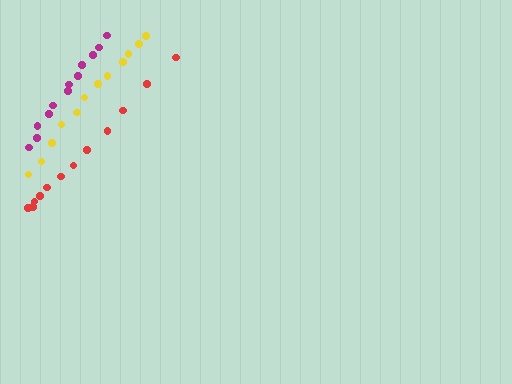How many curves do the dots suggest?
There are 3 distinct paths.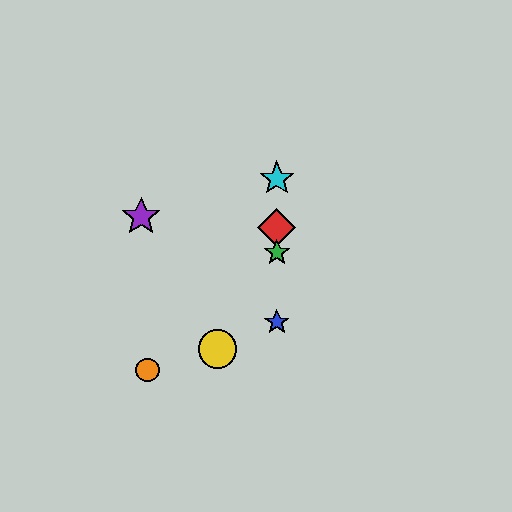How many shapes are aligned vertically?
4 shapes (the red diamond, the blue star, the green star, the cyan star) are aligned vertically.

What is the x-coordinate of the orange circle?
The orange circle is at x≈148.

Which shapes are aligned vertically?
The red diamond, the blue star, the green star, the cyan star are aligned vertically.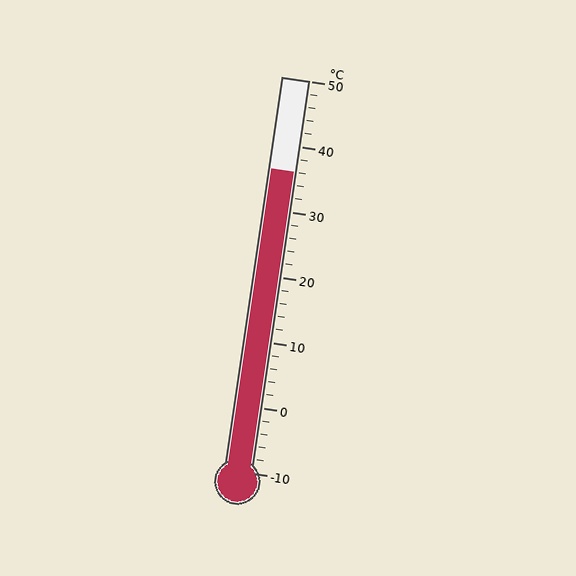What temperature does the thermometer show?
The thermometer shows approximately 36°C.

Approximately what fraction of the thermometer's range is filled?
The thermometer is filled to approximately 75% of its range.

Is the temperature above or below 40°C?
The temperature is below 40°C.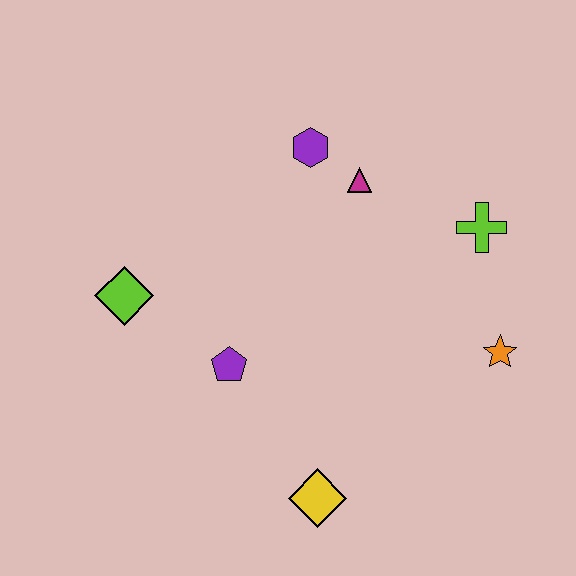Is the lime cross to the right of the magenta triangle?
Yes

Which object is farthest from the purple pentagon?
The lime cross is farthest from the purple pentagon.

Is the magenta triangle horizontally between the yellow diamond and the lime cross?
Yes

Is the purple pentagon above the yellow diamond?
Yes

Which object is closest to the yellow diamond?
The purple pentagon is closest to the yellow diamond.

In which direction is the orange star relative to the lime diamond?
The orange star is to the right of the lime diamond.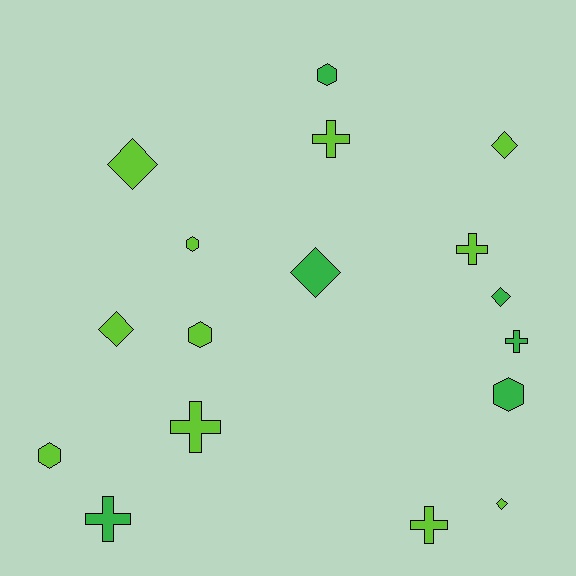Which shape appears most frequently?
Cross, with 6 objects.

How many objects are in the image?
There are 17 objects.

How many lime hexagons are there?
There are 3 lime hexagons.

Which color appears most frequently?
Lime, with 11 objects.